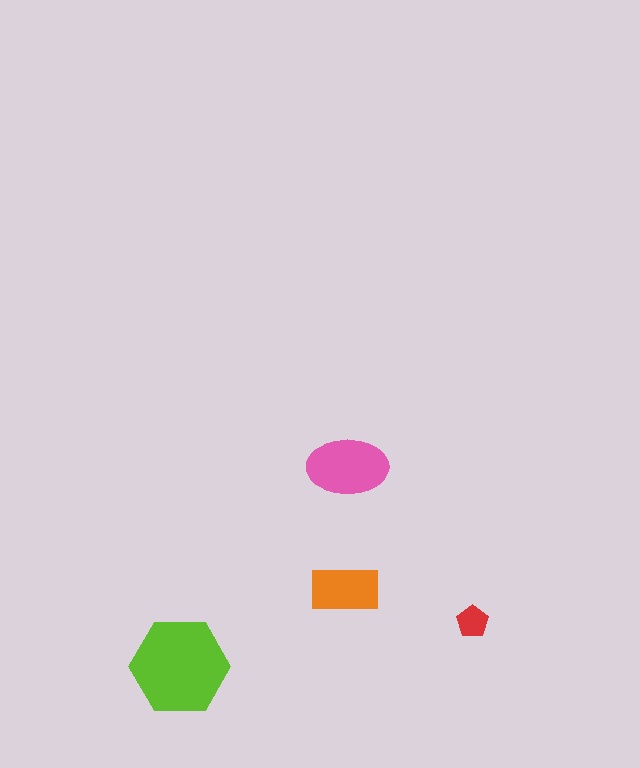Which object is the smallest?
The red pentagon.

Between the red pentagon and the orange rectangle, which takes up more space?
The orange rectangle.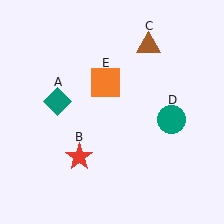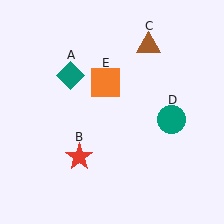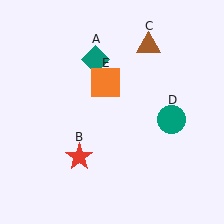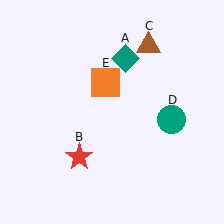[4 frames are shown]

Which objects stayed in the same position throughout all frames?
Red star (object B) and brown triangle (object C) and teal circle (object D) and orange square (object E) remained stationary.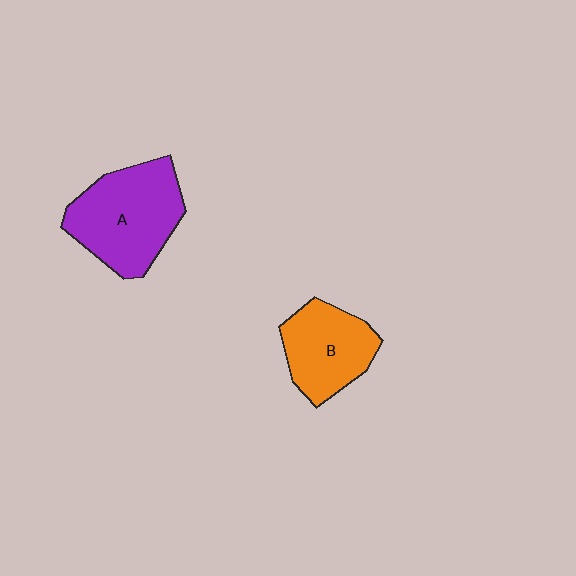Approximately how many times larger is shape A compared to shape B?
Approximately 1.4 times.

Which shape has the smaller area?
Shape B (orange).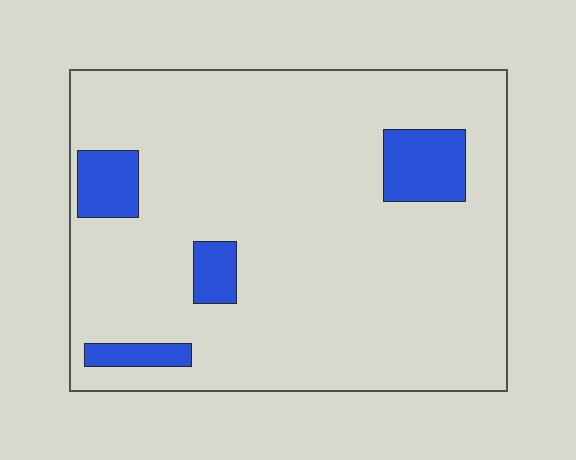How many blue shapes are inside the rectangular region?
4.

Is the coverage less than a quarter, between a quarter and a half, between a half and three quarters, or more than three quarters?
Less than a quarter.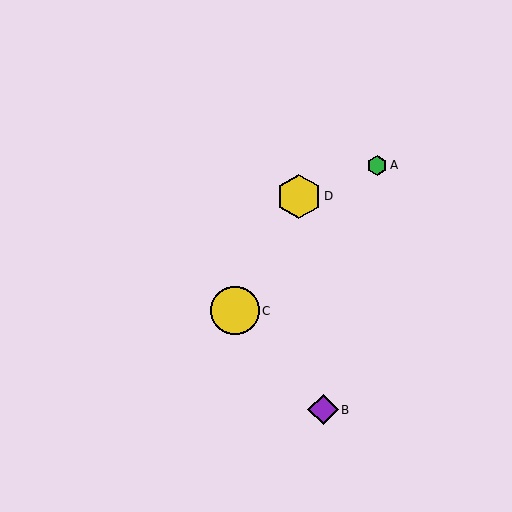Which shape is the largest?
The yellow circle (labeled C) is the largest.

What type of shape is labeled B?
Shape B is a purple diamond.